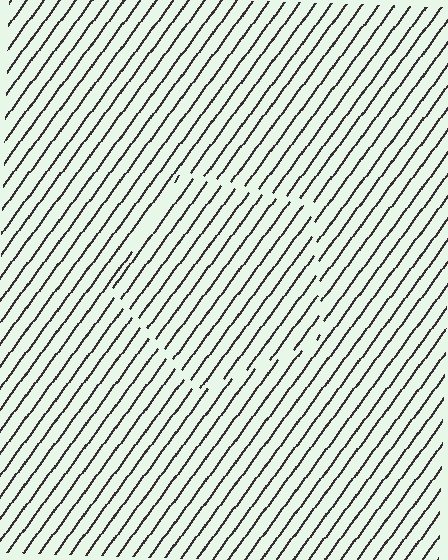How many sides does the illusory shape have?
5 sides — the line-ends trace a pentagon.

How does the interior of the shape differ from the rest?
The interior of the shape contains the same grating, shifted by half a period — the contour is defined by the phase discontinuity where line-ends from the inner and outer gratings abut.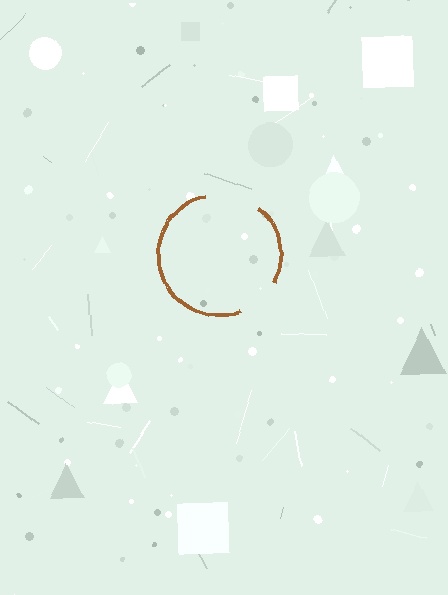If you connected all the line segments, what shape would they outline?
They would outline a circle.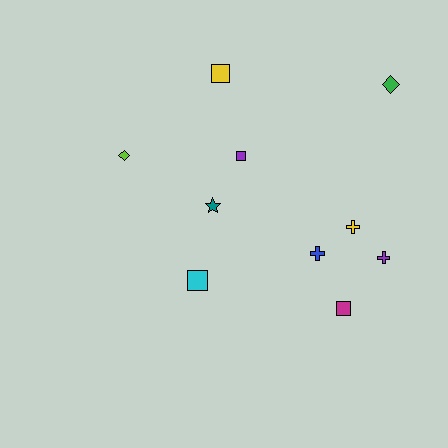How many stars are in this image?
There is 1 star.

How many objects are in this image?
There are 10 objects.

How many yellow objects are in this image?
There are 2 yellow objects.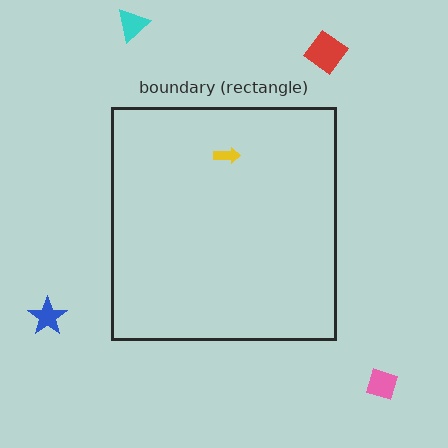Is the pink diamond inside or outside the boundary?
Outside.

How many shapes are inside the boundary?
1 inside, 4 outside.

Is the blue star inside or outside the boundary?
Outside.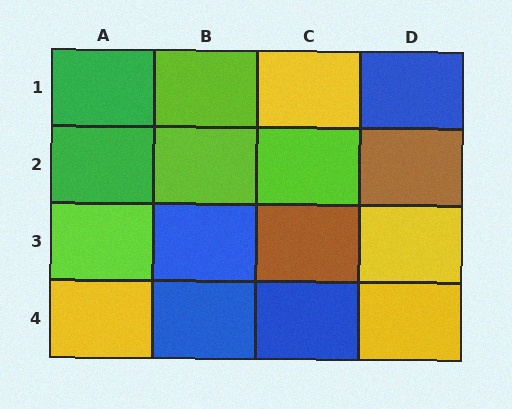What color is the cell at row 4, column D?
Yellow.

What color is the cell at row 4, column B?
Blue.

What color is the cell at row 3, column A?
Lime.